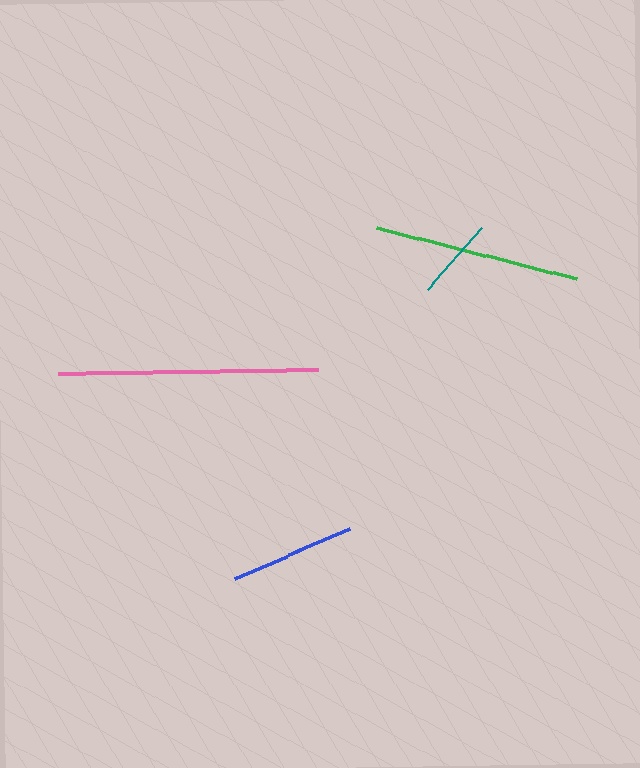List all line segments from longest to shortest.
From longest to shortest: pink, green, blue, teal.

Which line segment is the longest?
The pink line is the longest at approximately 261 pixels.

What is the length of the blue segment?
The blue segment is approximately 126 pixels long.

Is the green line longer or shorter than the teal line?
The green line is longer than the teal line.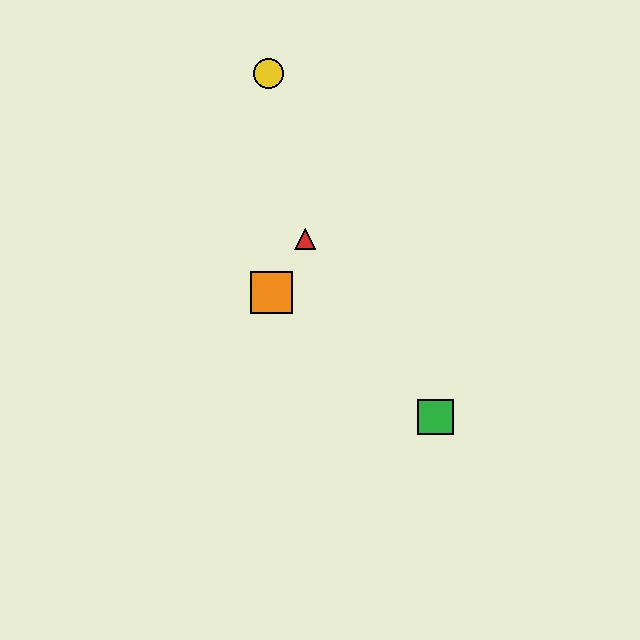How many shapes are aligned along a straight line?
4 shapes (the blue triangle, the green square, the purple circle, the orange square) are aligned along a straight line.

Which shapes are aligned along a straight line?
The blue triangle, the green square, the purple circle, the orange square are aligned along a straight line.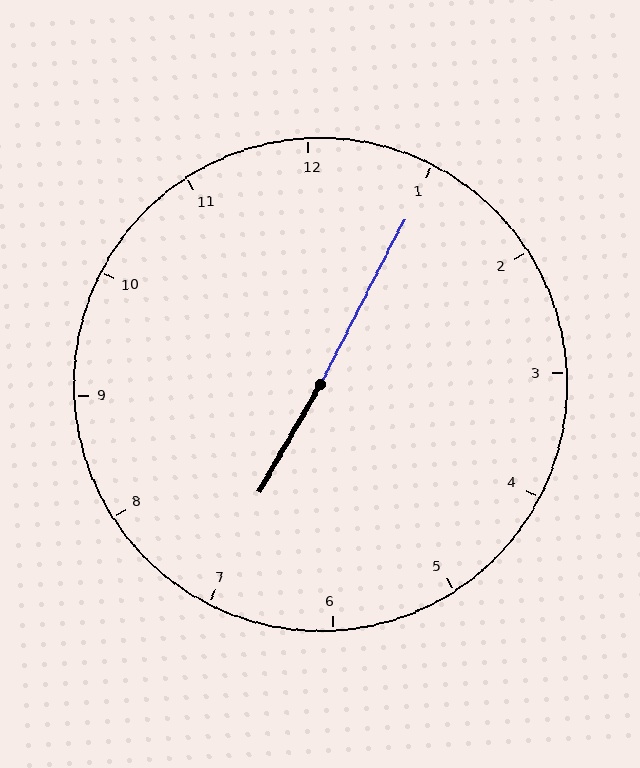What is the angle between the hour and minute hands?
Approximately 178 degrees.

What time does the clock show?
7:05.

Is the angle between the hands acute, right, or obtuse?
It is obtuse.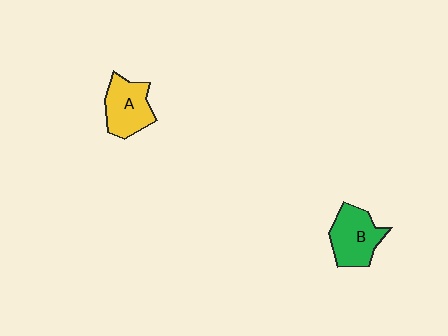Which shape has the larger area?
Shape B (green).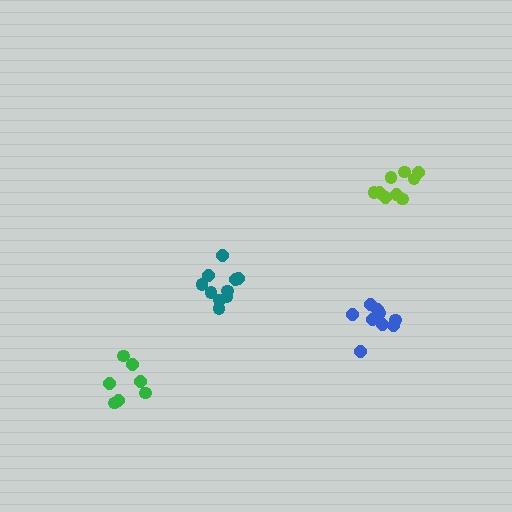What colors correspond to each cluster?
The clusters are colored: green, teal, blue, lime.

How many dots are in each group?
Group 1: 7 dots, Group 2: 10 dots, Group 3: 9 dots, Group 4: 9 dots (35 total).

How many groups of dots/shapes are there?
There are 4 groups.